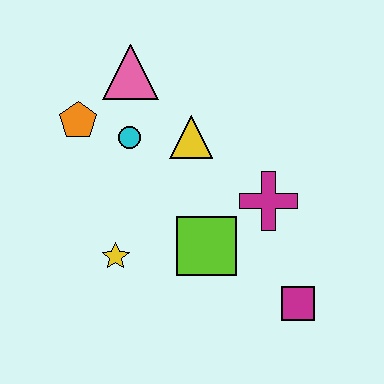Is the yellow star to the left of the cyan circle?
Yes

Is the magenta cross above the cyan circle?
No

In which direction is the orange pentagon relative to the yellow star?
The orange pentagon is above the yellow star.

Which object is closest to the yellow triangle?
The cyan circle is closest to the yellow triangle.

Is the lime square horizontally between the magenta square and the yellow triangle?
Yes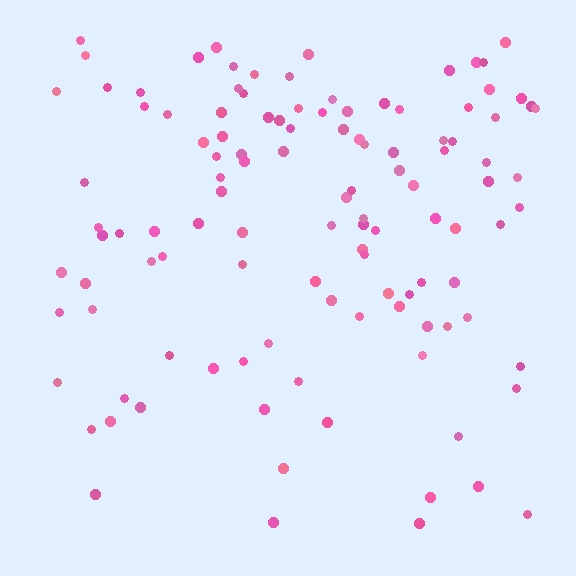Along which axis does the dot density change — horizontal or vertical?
Vertical.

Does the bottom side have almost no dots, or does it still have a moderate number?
Still a moderate number, just noticeably fewer than the top.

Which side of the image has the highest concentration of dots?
The top.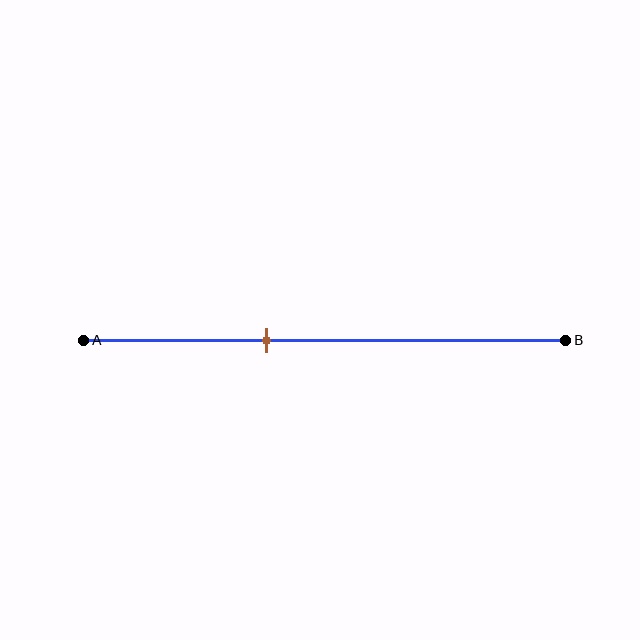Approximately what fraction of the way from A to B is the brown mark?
The brown mark is approximately 40% of the way from A to B.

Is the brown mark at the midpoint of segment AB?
No, the mark is at about 40% from A, not at the 50% midpoint.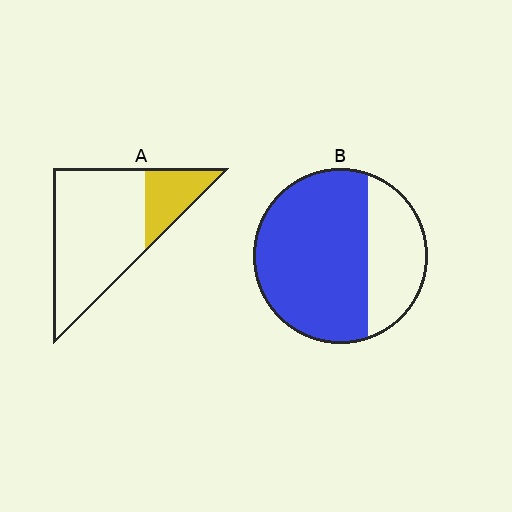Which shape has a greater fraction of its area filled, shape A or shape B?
Shape B.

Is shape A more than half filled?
No.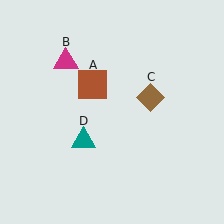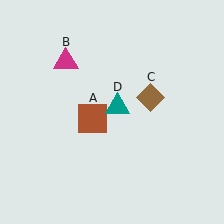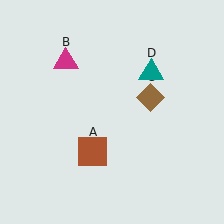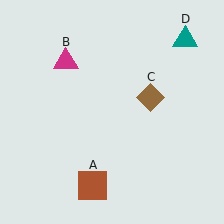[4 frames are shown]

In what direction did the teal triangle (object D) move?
The teal triangle (object D) moved up and to the right.